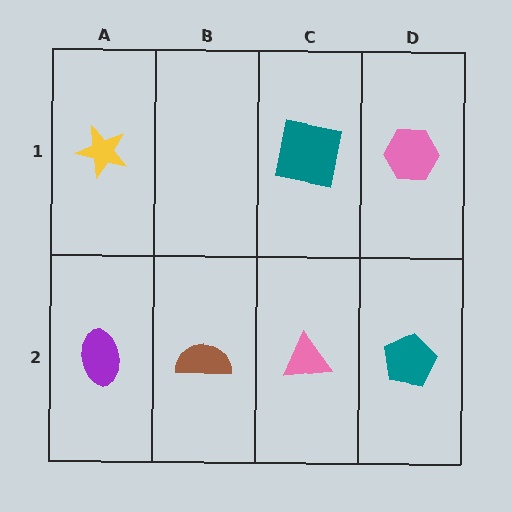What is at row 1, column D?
A pink hexagon.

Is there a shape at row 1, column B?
No, that cell is empty.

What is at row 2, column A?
A purple ellipse.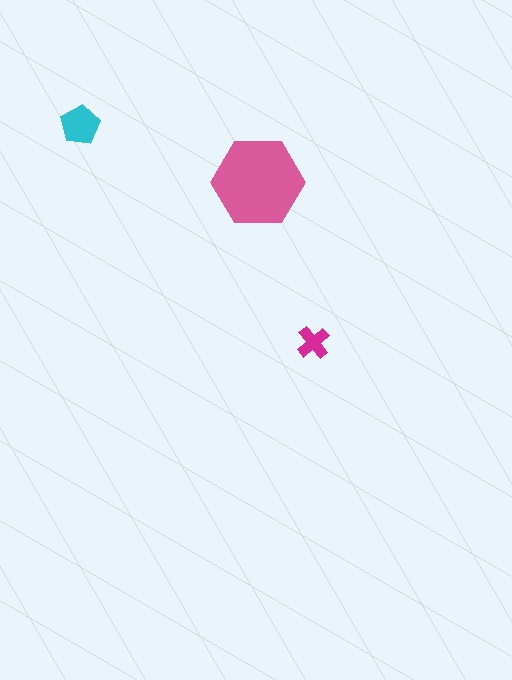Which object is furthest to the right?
The magenta cross is rightmost.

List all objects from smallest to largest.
The magenta cross, the cyan pentagon, the pink hexagon.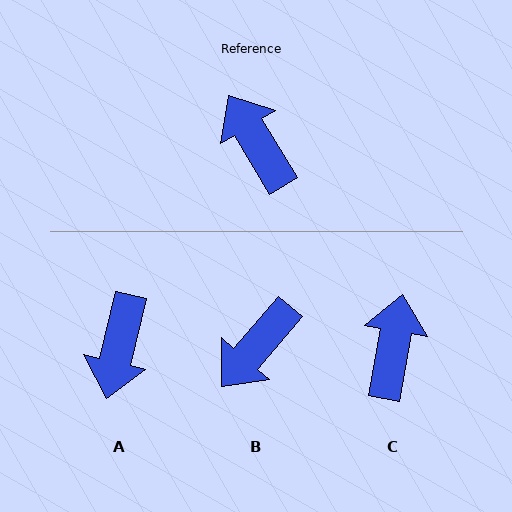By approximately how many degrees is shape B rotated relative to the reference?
Approximately 108 degrees counter-clockwise.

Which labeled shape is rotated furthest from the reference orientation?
A, about 135 degrees away.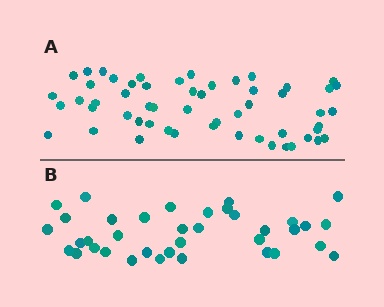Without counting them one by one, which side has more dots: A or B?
Region A (the top region) has more dots.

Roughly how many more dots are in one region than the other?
Region A has approximately 20 more dots than region B.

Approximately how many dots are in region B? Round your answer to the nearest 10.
About 40 dots. (The exact count is 37, which rounds to 40.)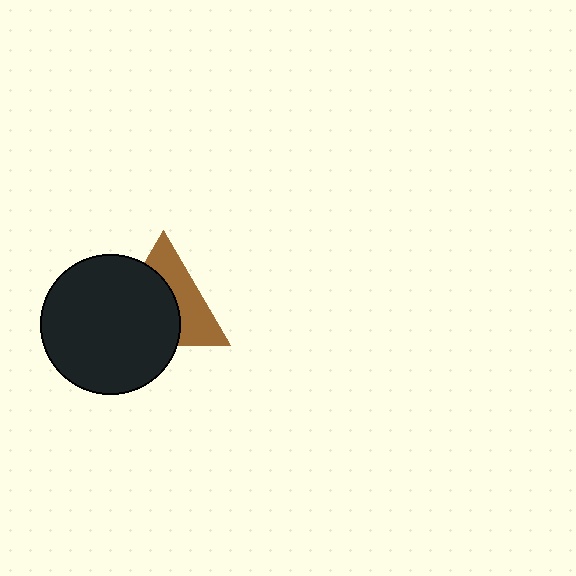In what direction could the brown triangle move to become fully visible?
The brown triangle could move toward the upper-right. That would shift it out from behind the black circle entirely.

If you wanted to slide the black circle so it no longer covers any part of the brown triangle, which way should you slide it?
Slide it toward the lower-left — that is the most direct way to separate the two shapes.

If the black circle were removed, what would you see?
You would see the complete brown triangle.